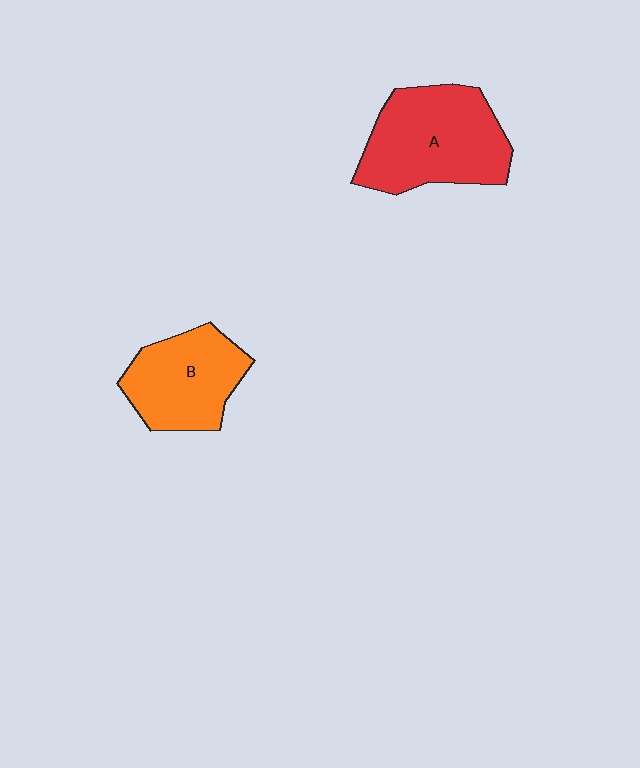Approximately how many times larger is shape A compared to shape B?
Approximately 1.3 times.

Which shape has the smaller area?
Shape B (orange).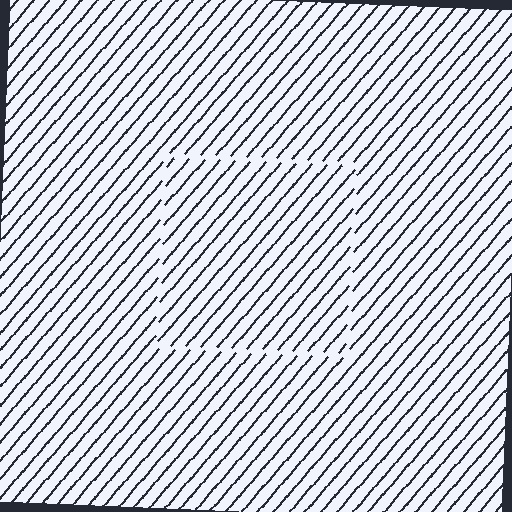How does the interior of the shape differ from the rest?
The interior of the shape contains the same grating, shifted by half a period — the contour is defined by the phase discontinuity where line-ends from the inner and outer gratings abut.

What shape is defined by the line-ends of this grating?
An illusory square. The interior of the shape contains the same grating, shifted by half a period — the contour is defined by the phase discontinuity where line-ends from the inner and outer gratings abut.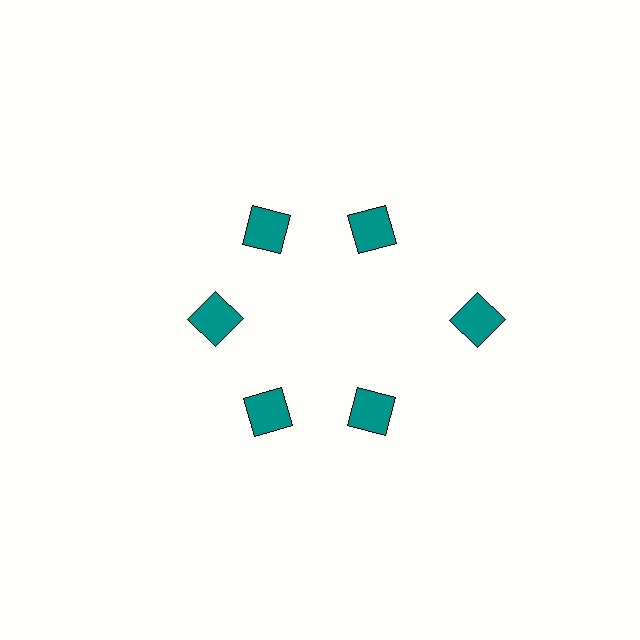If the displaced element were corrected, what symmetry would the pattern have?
It would have 6-fold rotational symmetry — the pattern would map onto itself every 60 degrees.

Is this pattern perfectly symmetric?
No. The 6 teal squares are arranged in a ring, but one element near the 3 o'clock position is pushed outward from the center, breaking the 6-fold rotational symmetry.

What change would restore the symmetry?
The symmetry would be restored by moving it inward, back onto the ring so that all 6 squares sit at equal angles and equal distance from the center.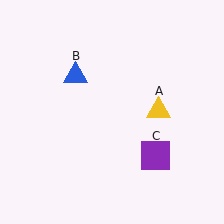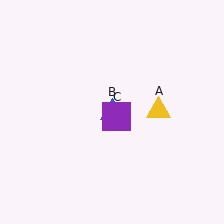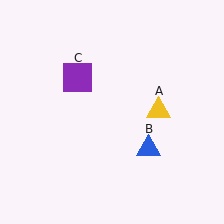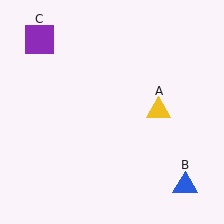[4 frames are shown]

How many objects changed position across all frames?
2 objects changed position: blue triangle (object B), purple square (object C).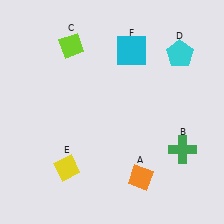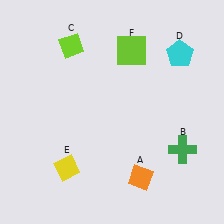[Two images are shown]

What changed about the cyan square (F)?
In Image 1, F is cyan. In Image 2, it changed to lime.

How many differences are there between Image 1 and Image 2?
There is 1 difference between the two images.